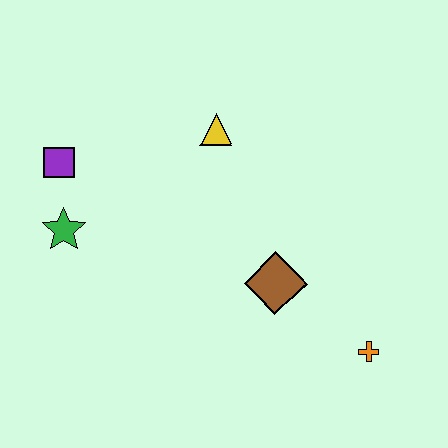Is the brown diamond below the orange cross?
No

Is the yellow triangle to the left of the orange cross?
Yes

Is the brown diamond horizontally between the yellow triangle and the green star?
No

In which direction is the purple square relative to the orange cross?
The purple square is to the left of the orange cross.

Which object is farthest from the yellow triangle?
The orange cross is farthest from the yellow triangle.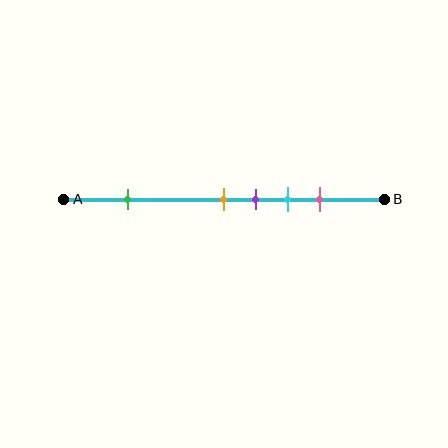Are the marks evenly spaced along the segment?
No, the marks are not evenly spaced.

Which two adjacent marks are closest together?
The orange and purple marks are the closest adjacent pair.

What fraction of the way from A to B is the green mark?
The green mark is approximately 20% (0.2) of the way from A to B.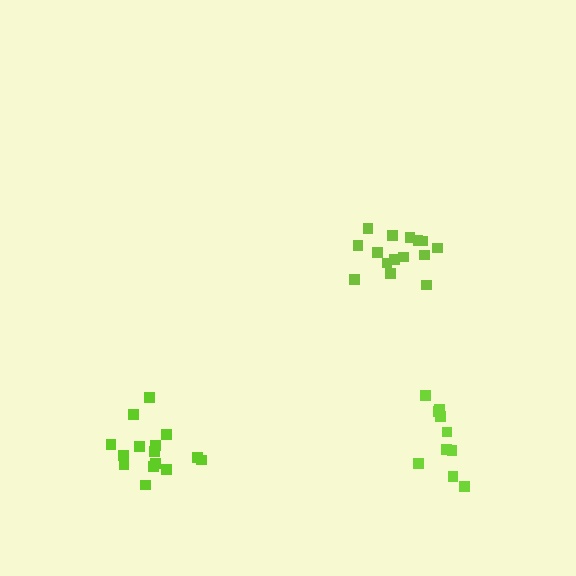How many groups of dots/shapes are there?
There are 3 groups.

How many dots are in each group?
Group 1: 15 dots, Group 2: 10 dots, Group 3: 15 dots (40 total).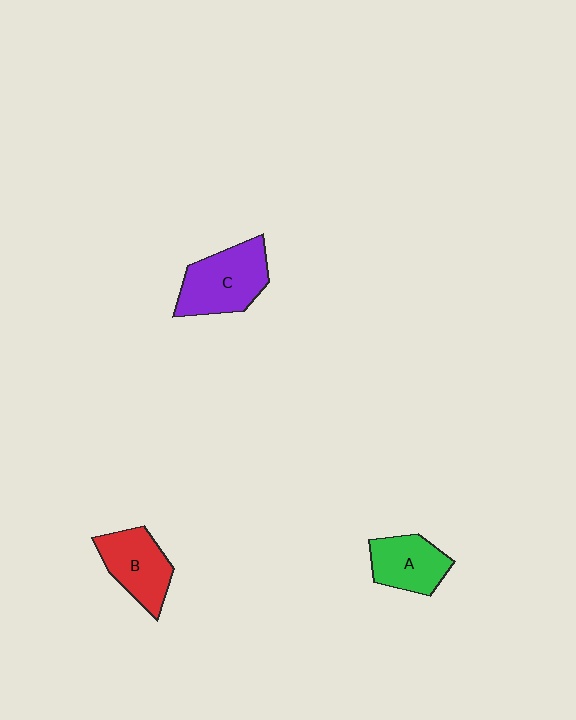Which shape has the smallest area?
Shape A (green).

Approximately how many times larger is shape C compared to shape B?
Approximately 1.2 times.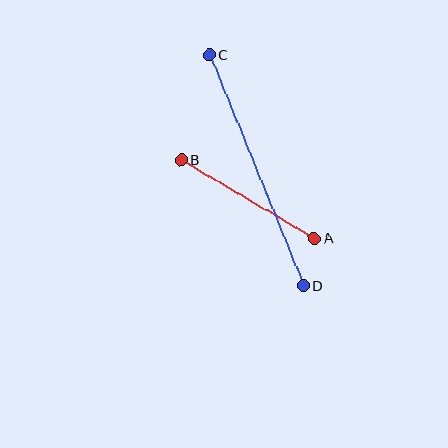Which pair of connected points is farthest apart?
Points C and D are farthest apart.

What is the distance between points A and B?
The distance is approximately 154 pixels.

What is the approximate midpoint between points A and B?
The midpoint is at approximately (248, 199) pixels.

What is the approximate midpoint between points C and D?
The midpoint is at approximately (256, 171) pixels.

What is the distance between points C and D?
The distance is approximately 249 pixels.